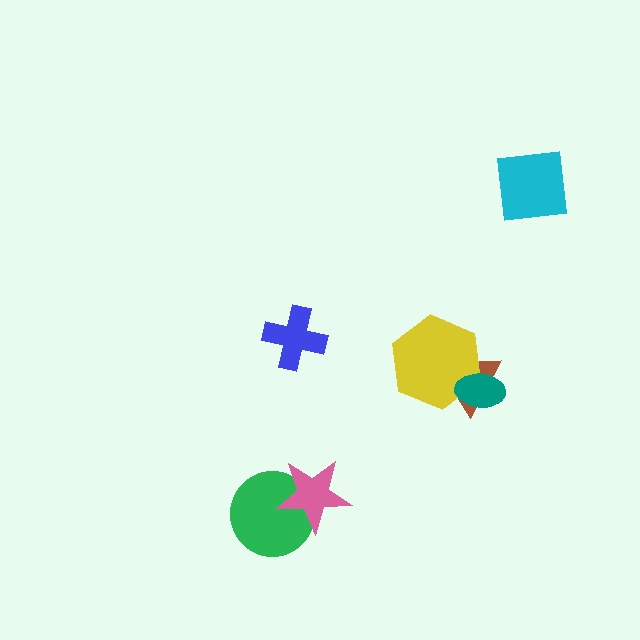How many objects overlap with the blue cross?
0 objects overlap with the blue cross.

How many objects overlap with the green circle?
1 object overlaps with the green circle.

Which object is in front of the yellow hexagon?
The teal ellipse is in front of the yellow hexagon.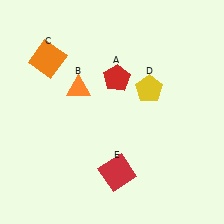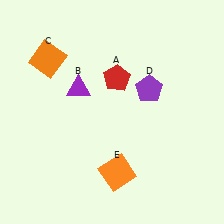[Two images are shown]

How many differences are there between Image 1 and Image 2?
There are 3 differences between the two images.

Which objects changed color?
B changed from orange to purple. D changed from yellow to purple. E changed from red to orange.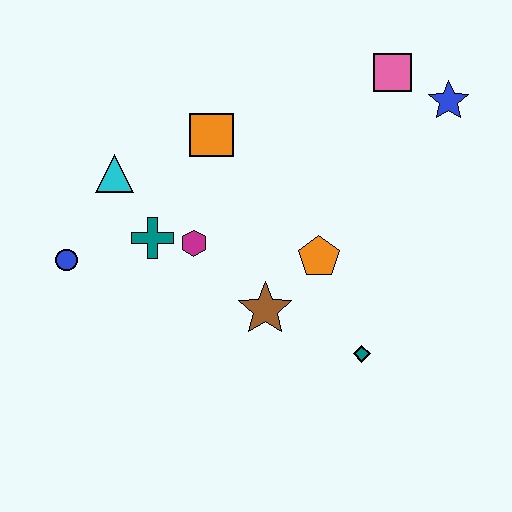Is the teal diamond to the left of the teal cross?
No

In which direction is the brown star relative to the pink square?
The brown star is below the pink square.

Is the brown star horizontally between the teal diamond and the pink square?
No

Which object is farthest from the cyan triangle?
The blue star is farthest from the cyan triangle.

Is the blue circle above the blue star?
No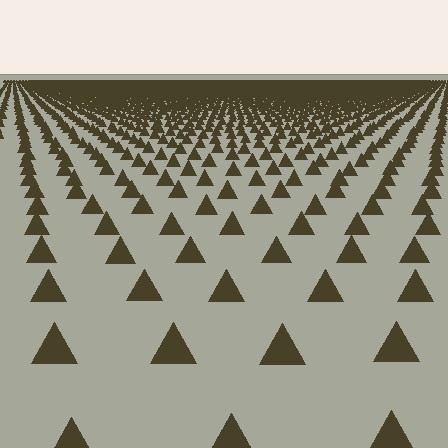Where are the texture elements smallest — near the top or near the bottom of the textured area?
Near the top.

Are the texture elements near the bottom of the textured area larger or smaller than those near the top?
Larger. Near the bottom, elements are closer to the viewer and appear at a bigger on-screen size.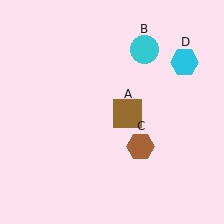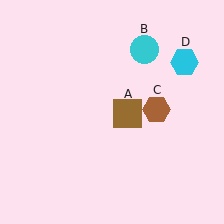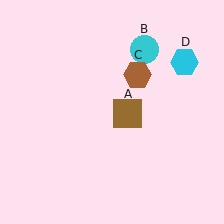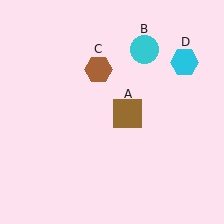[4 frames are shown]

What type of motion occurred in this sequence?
The brown hexagon (object C) rotated counterclockwise around the center of the scene.